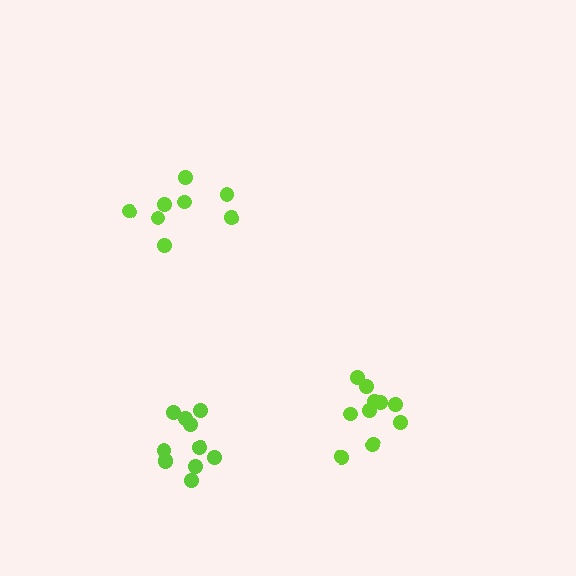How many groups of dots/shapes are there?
There are 3 groups.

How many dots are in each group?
Group 1: 11 dots, Group 2: 10 dots, Group 3: 8 dots (29 total).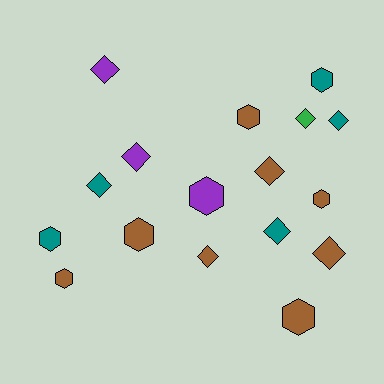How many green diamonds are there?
There is 1 green diamond.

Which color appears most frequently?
Brown, with 8 objects.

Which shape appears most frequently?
Diamond, with 9 objects.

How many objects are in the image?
There are 17 objects.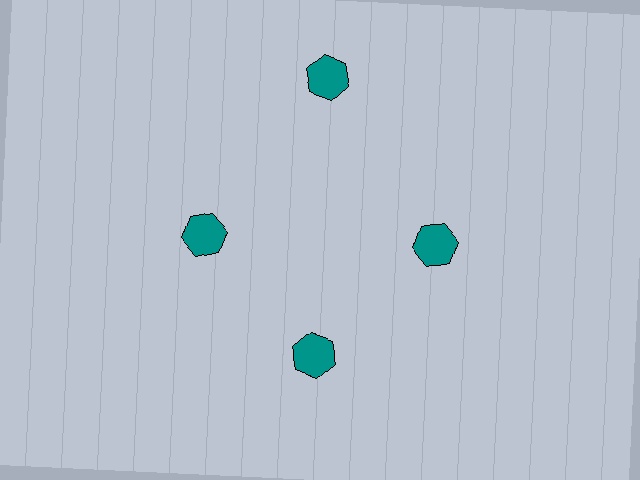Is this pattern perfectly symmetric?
No. The 4 teal hexagons are arranged in a ring, but one element near the 12 o'clock position is pushed outward from the center, breaking the 4-fold rotational symmetry.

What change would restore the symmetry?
The symmetry would be restored by moving it inward, back onto the ring so that all 4 hexagons sit at equal angles and equal distance from the center.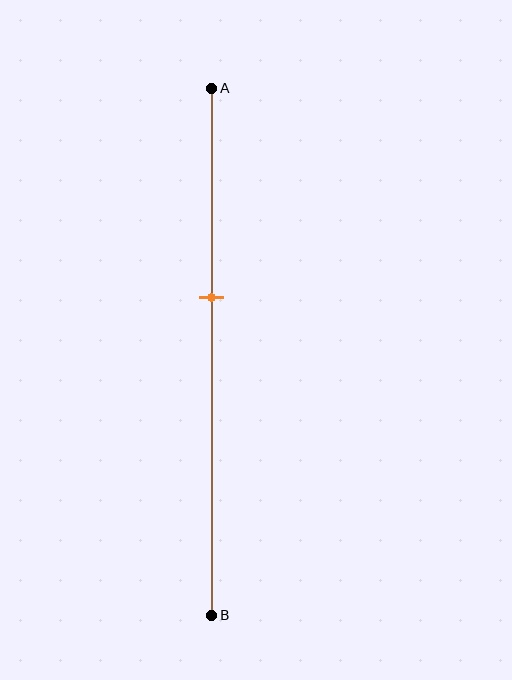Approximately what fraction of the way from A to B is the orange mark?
The orange mark is approximately 40% of the way from A to B.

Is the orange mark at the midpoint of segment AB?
No, the mark is at about 40% from A, not at the 50% midpoint.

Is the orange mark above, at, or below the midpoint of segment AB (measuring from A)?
The orange mark is above the midpoint of segment AB.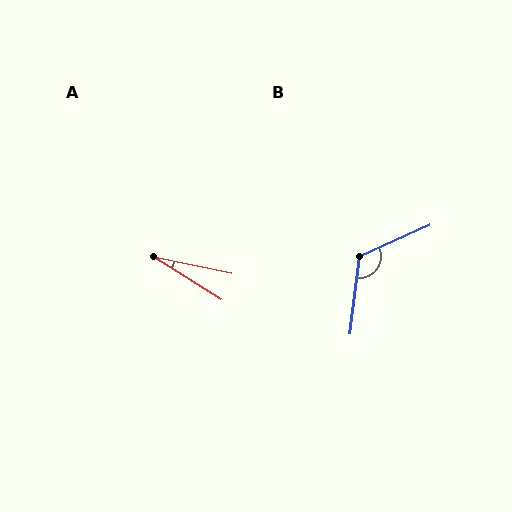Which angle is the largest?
B, at approximately 121 degrees.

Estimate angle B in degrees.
Approximately 121 degrees.